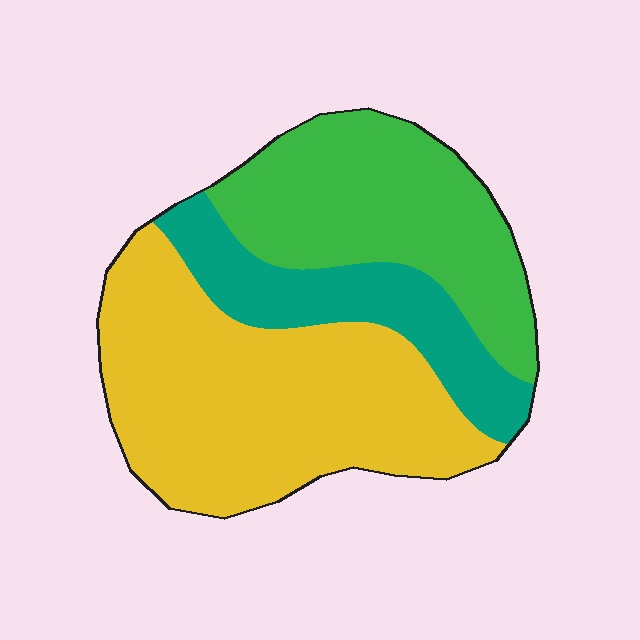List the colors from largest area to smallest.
From largest to smallest: yellow, green, teal.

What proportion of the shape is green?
Green takes up between a sixth and a third of the shape.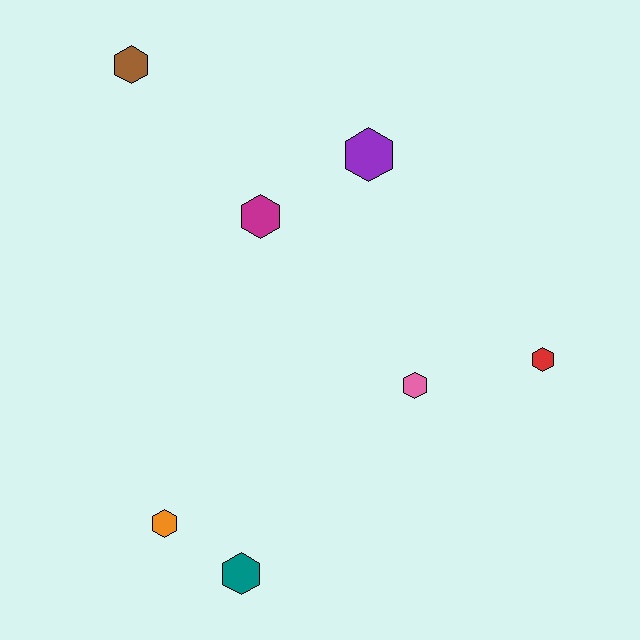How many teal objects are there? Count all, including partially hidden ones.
There is 1 teal object.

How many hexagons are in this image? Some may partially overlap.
There are 7 hexagons.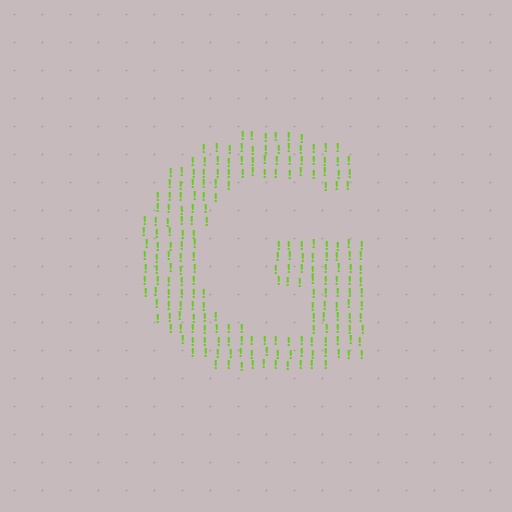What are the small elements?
The small elements are exclamation marks.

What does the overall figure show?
The overall figure shows the letter G.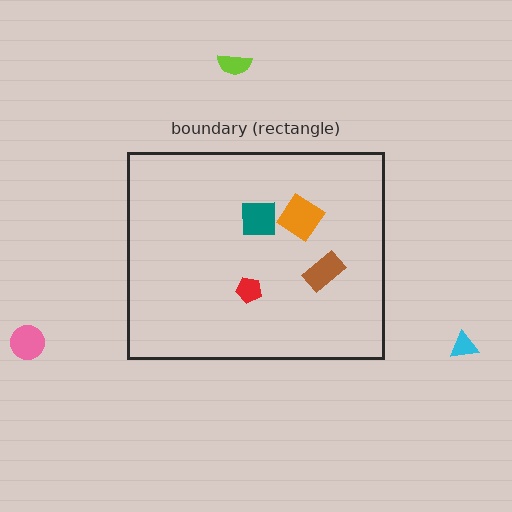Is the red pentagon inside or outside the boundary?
Inside.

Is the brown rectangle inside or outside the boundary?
Inside.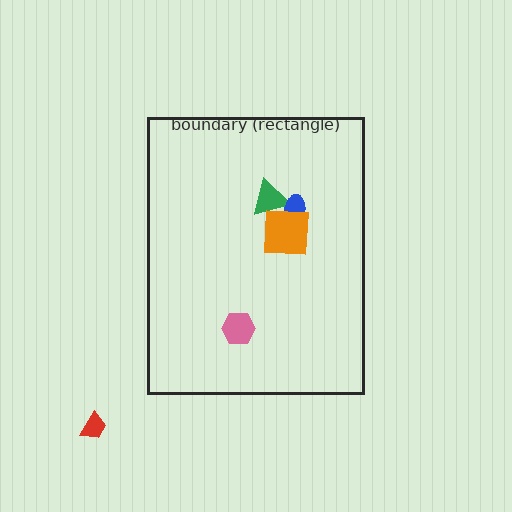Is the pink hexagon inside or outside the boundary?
Inside.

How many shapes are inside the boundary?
4 inside, 1 outside.